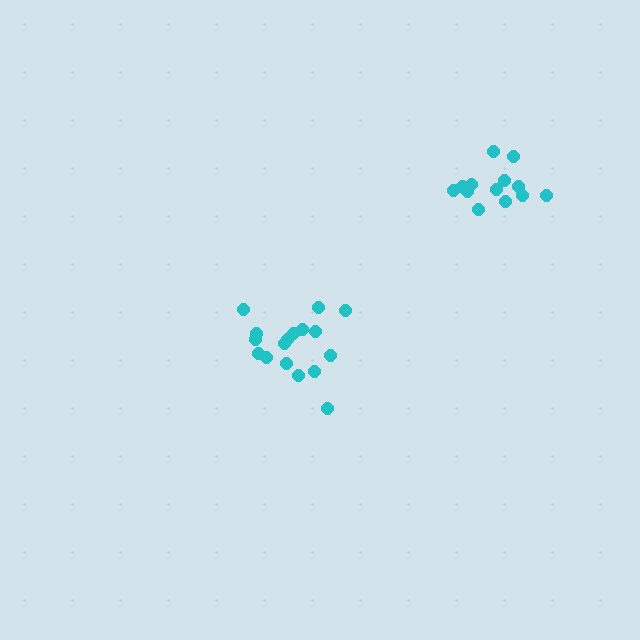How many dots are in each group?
Group 1: 17 dots, Group 2: 13 dots (30 total).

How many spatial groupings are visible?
There are 2 spatial groupings.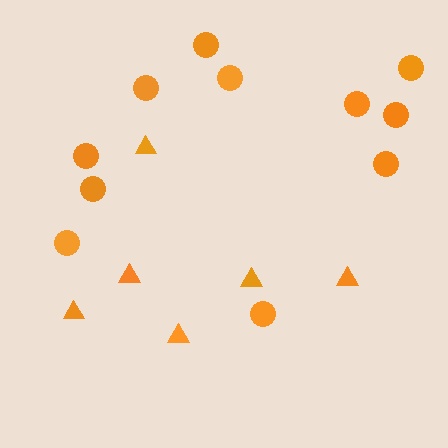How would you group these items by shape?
There are 2 groups: one group of circles (11) and one group of triangles (6).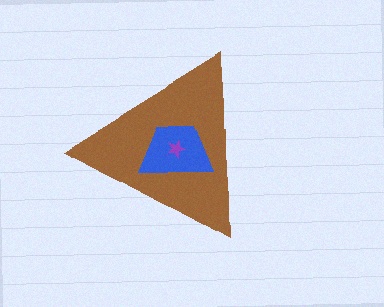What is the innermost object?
The purple star.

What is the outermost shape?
The brown triangle.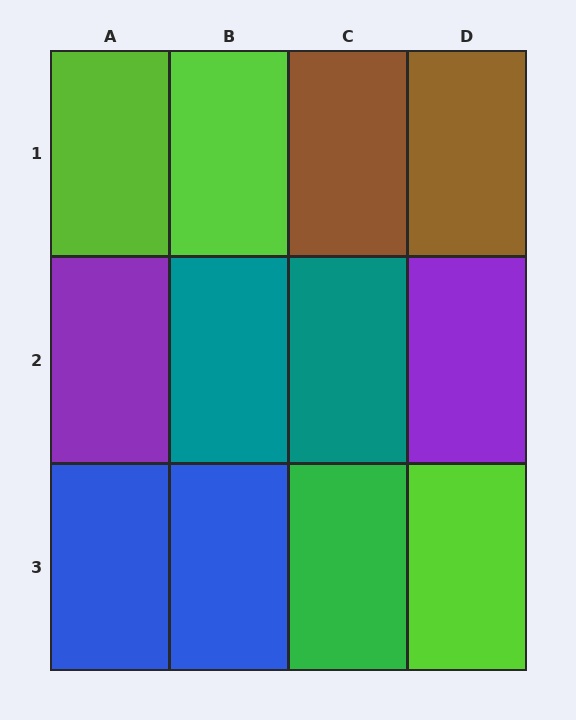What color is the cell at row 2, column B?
Teal.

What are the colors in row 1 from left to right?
Lime, lime, brown, brown.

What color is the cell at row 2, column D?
Purple.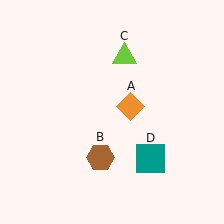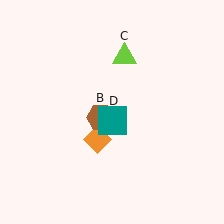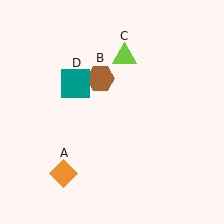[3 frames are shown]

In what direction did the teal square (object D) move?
The teal square (object D) moved up and to the left.